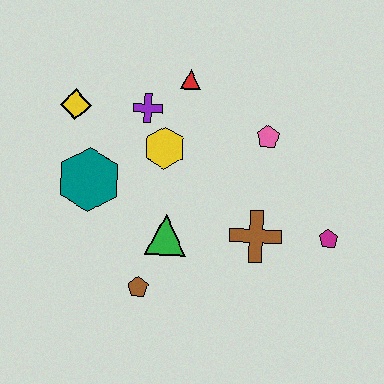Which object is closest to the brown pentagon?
The green triangle is closest to the brown pentagon.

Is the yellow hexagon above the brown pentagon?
Yes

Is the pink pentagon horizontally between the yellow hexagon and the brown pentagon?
No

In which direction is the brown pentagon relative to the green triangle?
The brown pentagon is below the green triangle.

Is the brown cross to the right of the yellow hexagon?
Yes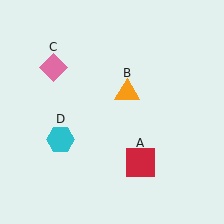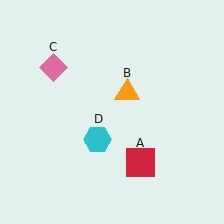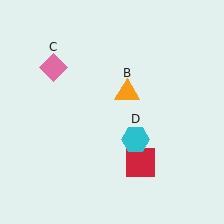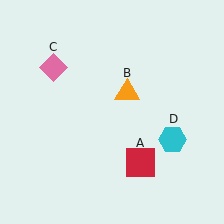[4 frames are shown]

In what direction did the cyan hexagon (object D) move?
The cyan hexagon (object D) moved right.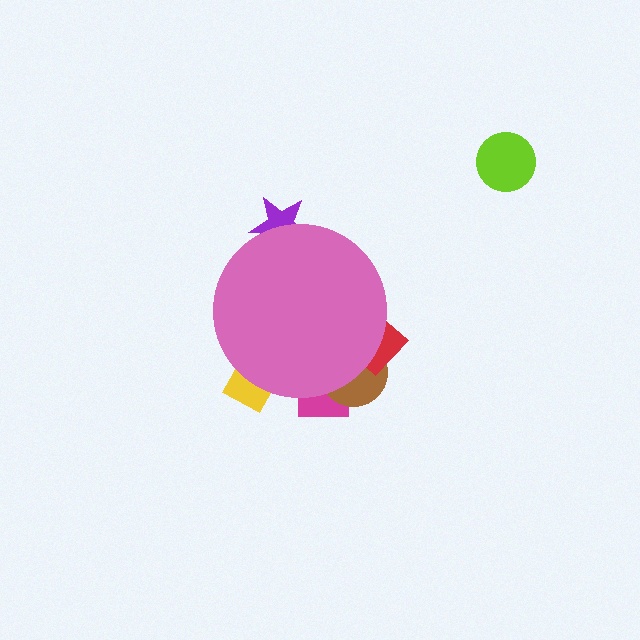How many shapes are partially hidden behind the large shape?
5 shapes are partially hidden.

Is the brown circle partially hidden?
Yes, the brown circle is partially hidden behind the pink circle.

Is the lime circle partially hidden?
No, the lime circle is fully visible.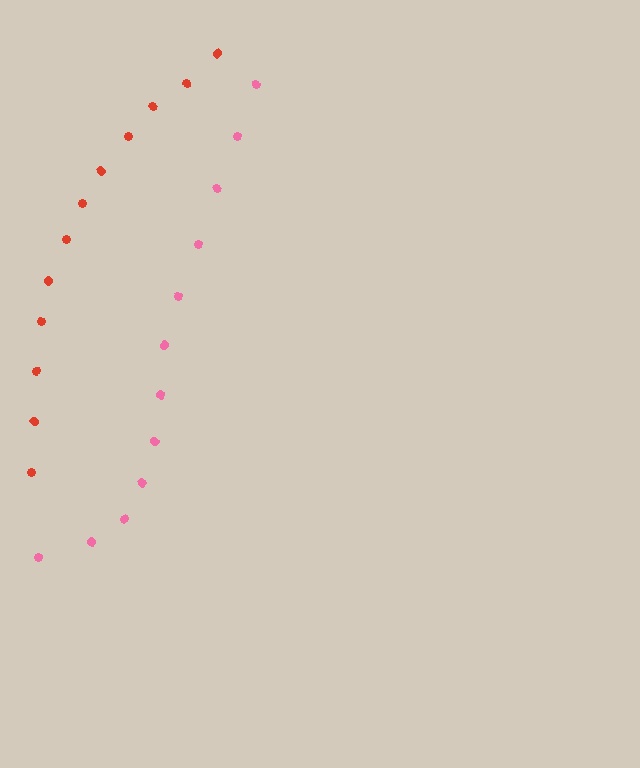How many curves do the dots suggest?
There are 2 distinct paths.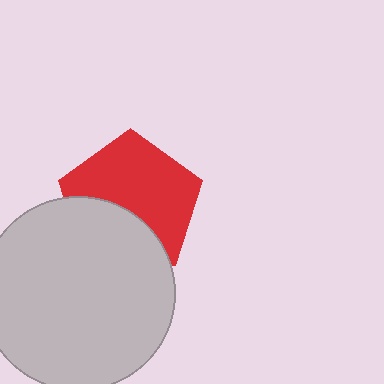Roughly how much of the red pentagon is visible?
About half of it is visible (roughly 63%).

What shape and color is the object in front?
The object in front is a light gray circle.